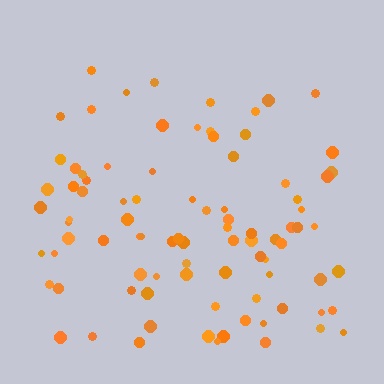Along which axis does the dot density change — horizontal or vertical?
Vertical.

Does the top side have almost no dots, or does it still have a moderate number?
Still a moderate number, just noticeably fewer than the bottom.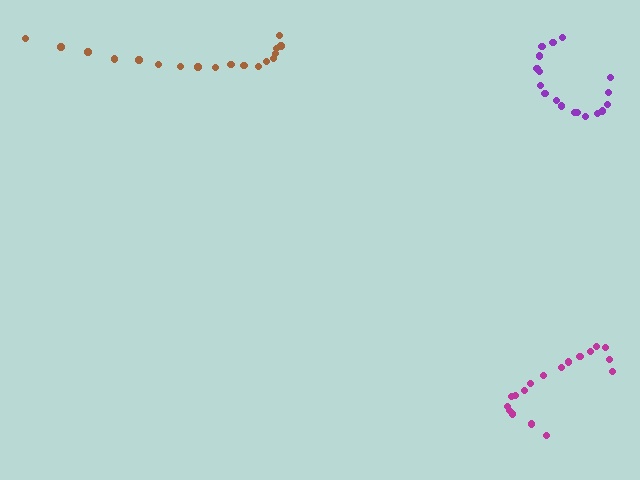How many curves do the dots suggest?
There are 3 distinct paths.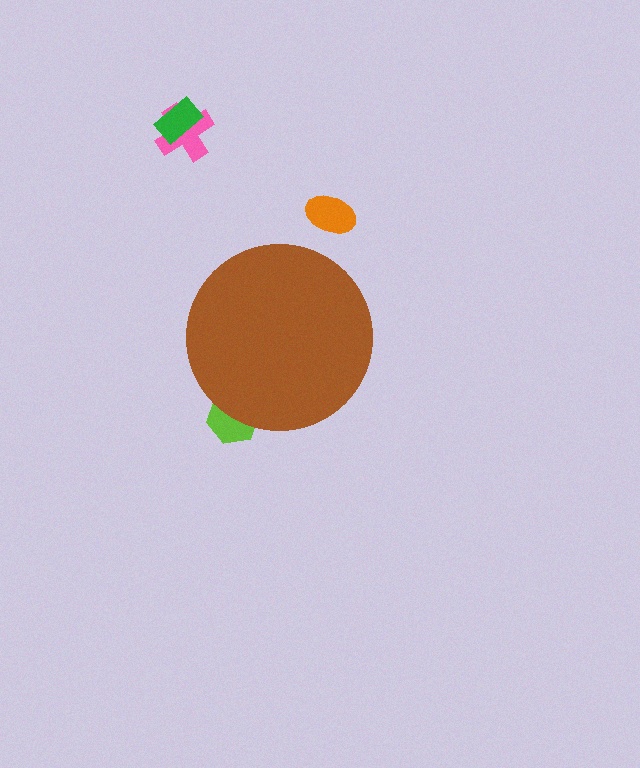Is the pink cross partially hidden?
No, the pink cross is fully visible.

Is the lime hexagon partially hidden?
Yes, the lime hexagon is partially hidden behind the brown circle.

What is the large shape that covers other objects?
A brown circle.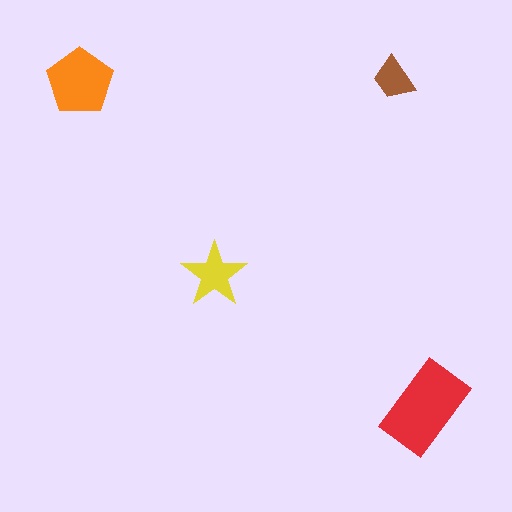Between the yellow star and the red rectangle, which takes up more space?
The red rectangle.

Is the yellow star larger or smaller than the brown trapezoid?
Larger.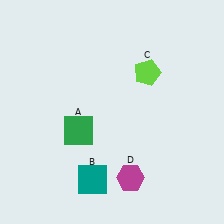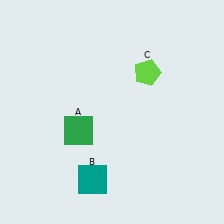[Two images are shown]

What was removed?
The magenta hexagon (D) was removed in Image 2.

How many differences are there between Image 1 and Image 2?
There is 1 difference between the two images.